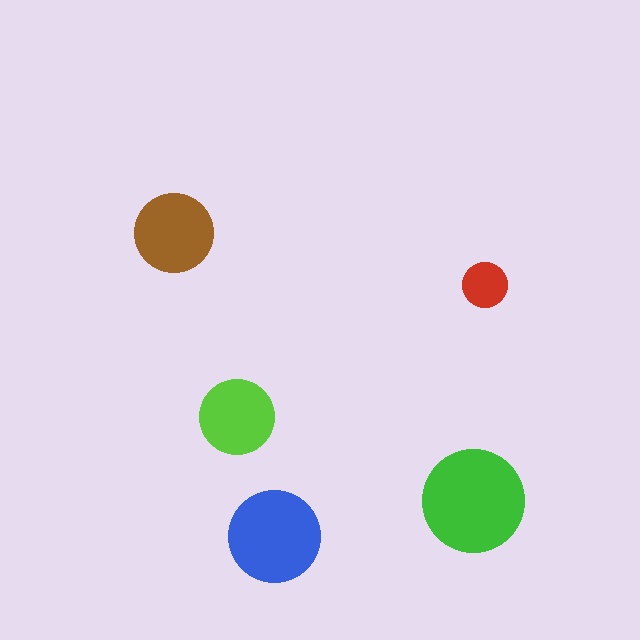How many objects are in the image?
There are 5 objects in the image.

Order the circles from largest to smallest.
the green one, the blue one, the brown one, the lime one, the red one.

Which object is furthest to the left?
The brown circle is leftmost.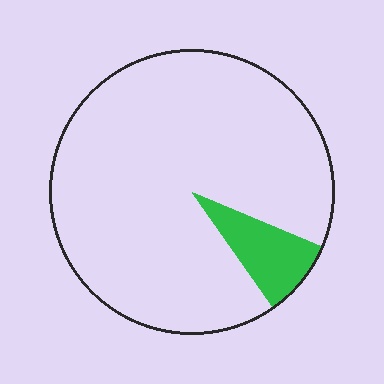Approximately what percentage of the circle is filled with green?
Approximately 10%.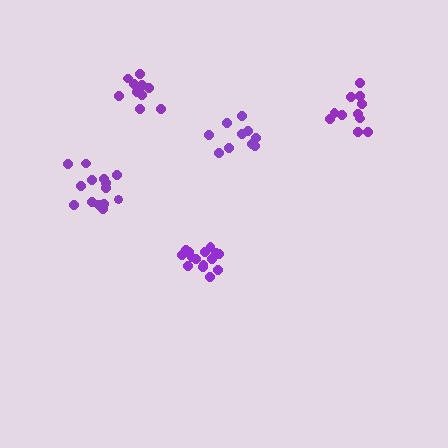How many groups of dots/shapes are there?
There are 5 groups.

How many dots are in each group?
Group 1: 14 dots, Group 2: 10 dots, Group 3: 10 dots, Group 4: 11 dots, Group 5: 15 dots (60 total).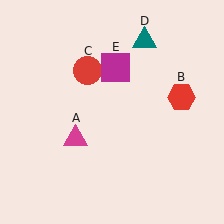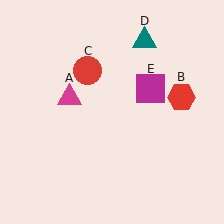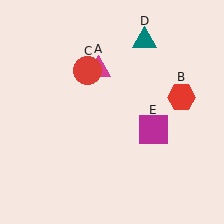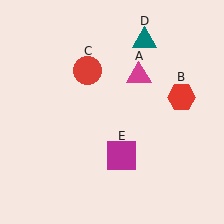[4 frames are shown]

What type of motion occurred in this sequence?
The magenta triangle (object A), magenta square (object E) rotated clockwise around the center of the scene.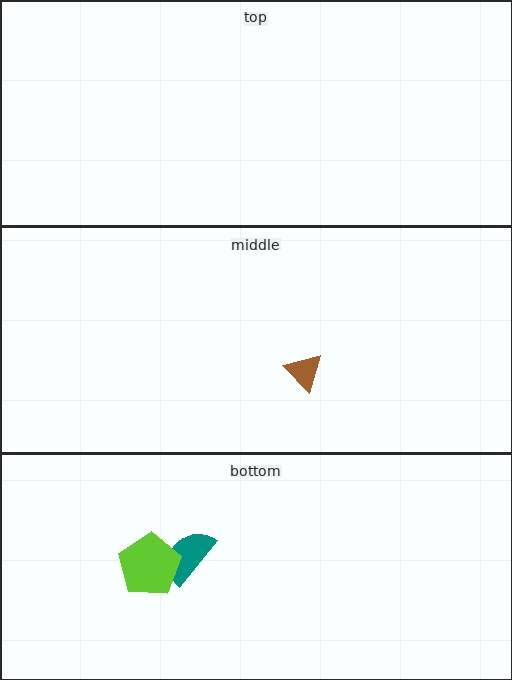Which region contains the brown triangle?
The middle region.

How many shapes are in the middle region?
1.